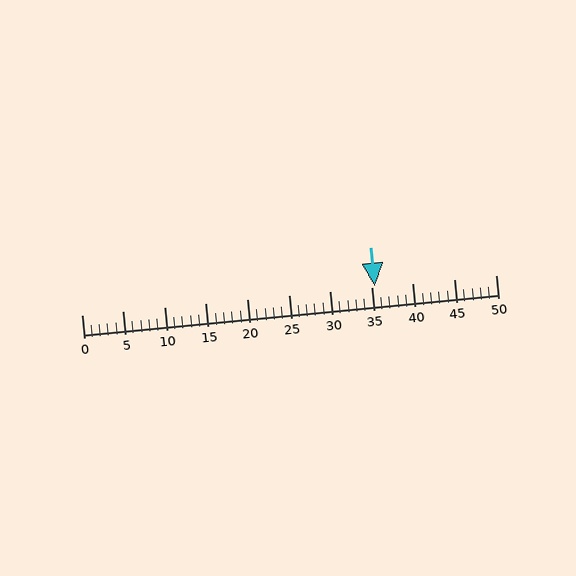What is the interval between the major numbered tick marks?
The major tick marks are spaced 5 units apart.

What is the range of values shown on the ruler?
The ruler shows values from 0 to 50.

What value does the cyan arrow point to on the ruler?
The cyan arrow points to approximately 35.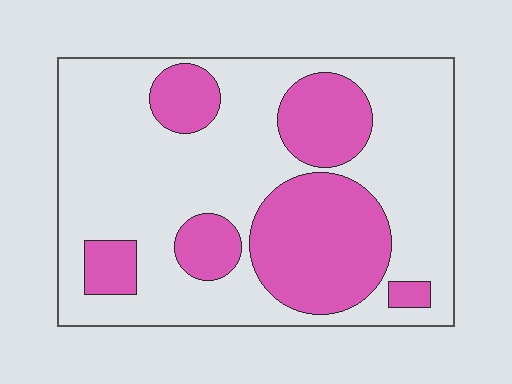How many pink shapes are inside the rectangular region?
6.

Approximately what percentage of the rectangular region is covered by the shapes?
Approximately 35%.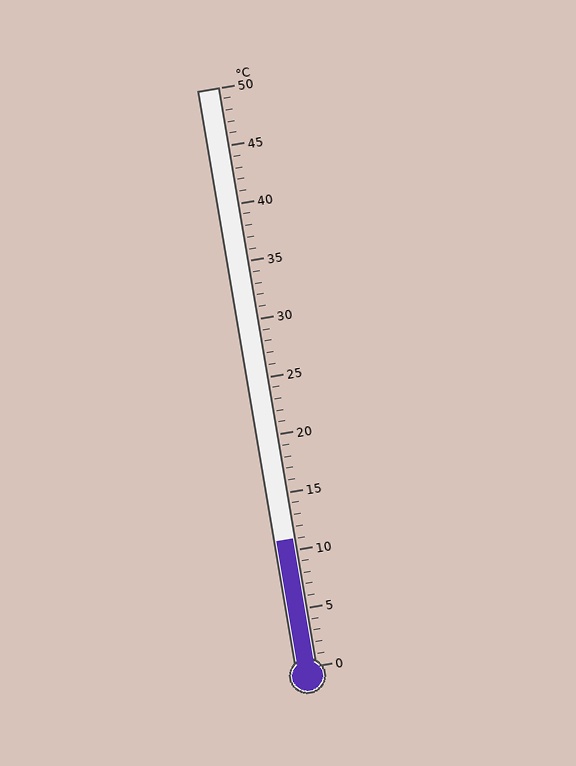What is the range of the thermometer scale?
The thermometer scale ranges from 0°C to 50°C.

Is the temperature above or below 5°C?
The temperature is above 5°C.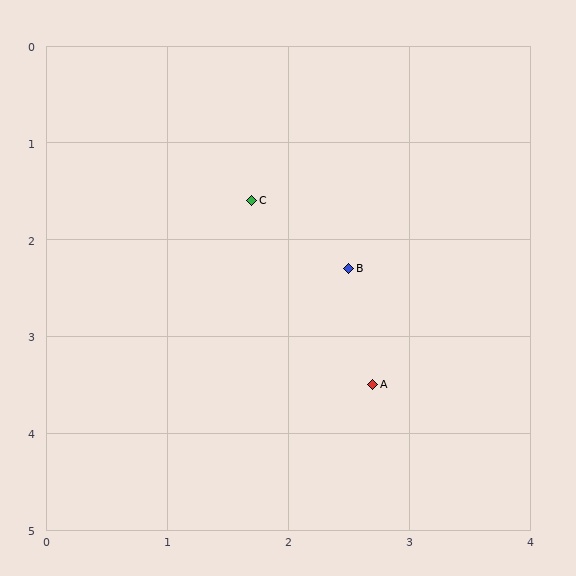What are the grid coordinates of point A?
Point A is at approximately (2.7, 3.5).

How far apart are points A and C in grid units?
Points A and C are about 2.1 grid units apart.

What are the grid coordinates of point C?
Point C is at approximately (1.7, 1.6).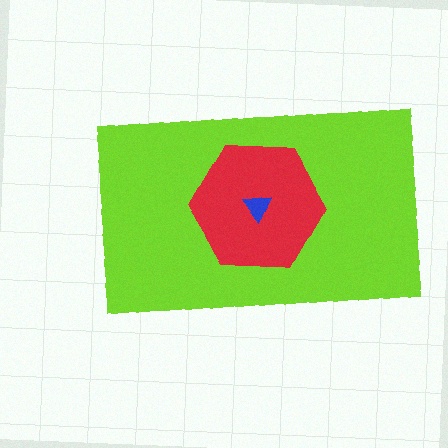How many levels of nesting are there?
3.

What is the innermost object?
The blue triangle.